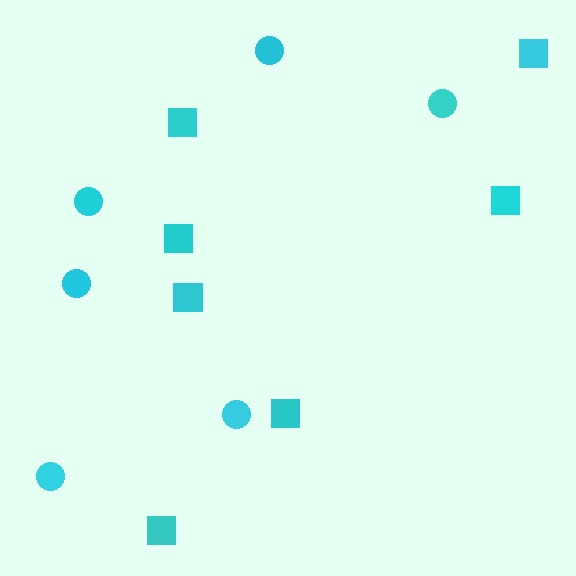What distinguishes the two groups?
There are 2 groups: one group of squares (7) and one group of circles (6).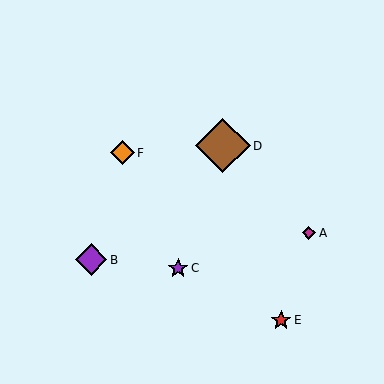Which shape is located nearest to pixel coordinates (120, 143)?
The orange diamond (labeled F) at (122, 153) is nearest to that location.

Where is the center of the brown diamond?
The center of the brown diamond is at (223, 146).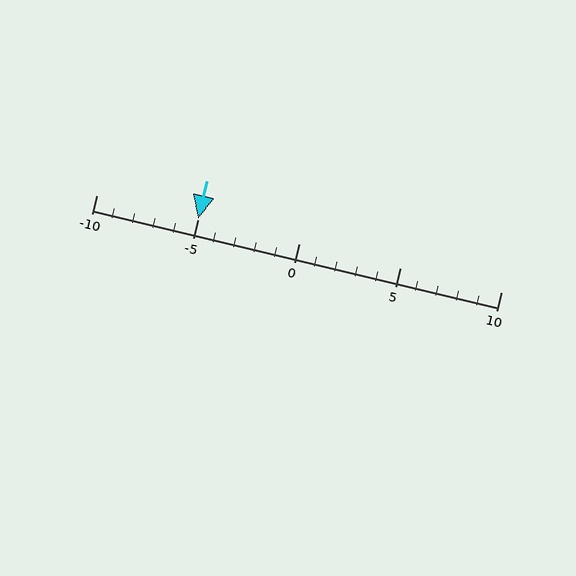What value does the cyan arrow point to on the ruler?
The cyan arrow points to approximately -5.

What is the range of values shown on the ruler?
The ruler shows values from -10 to 10.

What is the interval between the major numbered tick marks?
The major tick marks are spaced 5 units apart.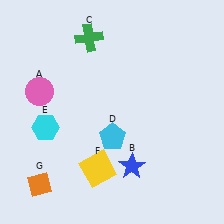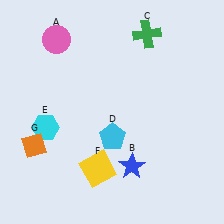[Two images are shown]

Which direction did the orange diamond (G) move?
The orange diamond (G) moved up.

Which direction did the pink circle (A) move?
The pink circle (A) moved up.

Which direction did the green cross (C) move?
The green cross (C) moved right.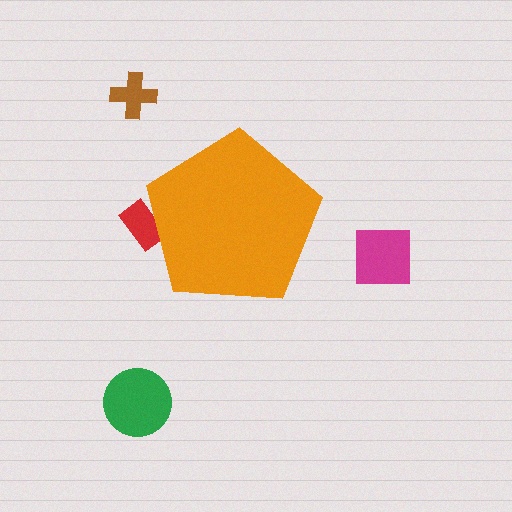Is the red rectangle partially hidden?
Yes, the red rectangle is partially hidden behind the orange pentagon.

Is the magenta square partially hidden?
No, the magenta square is fully visible.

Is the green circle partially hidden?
No, the green circle is fully visible.